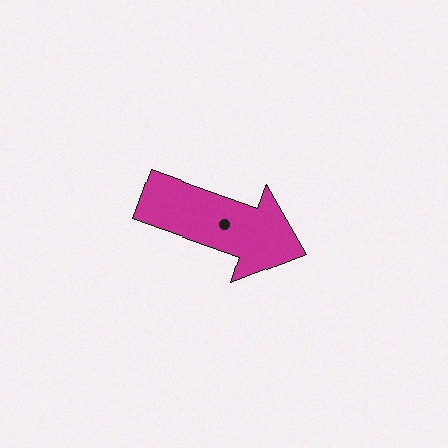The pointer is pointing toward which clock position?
Roughly 4 o'clock.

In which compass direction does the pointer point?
East.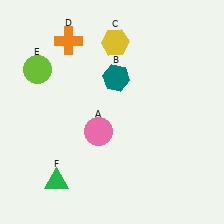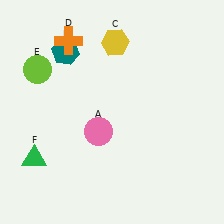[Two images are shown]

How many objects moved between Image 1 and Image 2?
2 objects moved between the two images.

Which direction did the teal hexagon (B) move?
The teal hexagon (B) moved left.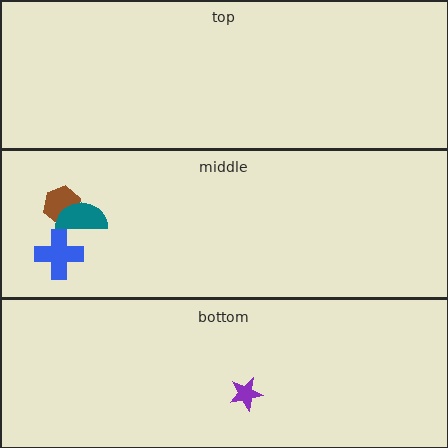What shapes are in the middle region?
The brown hexagon, the teal semicircle, the blue cross.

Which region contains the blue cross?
The middle region.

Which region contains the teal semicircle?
The middle region.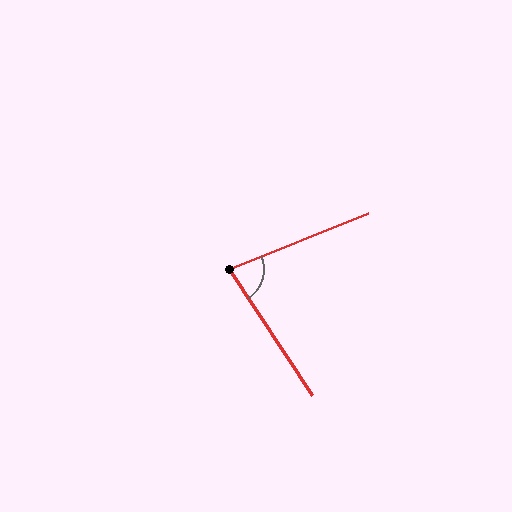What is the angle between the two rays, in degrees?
Approximately 78 degrees.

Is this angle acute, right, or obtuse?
It is acute.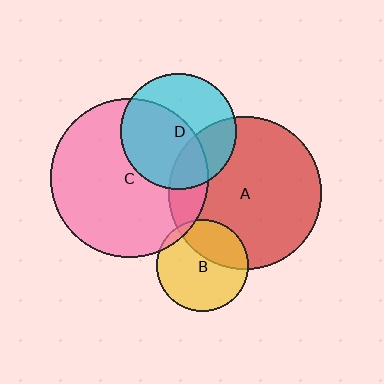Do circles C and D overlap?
Yes.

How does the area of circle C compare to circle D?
Approximately 1.9 times.